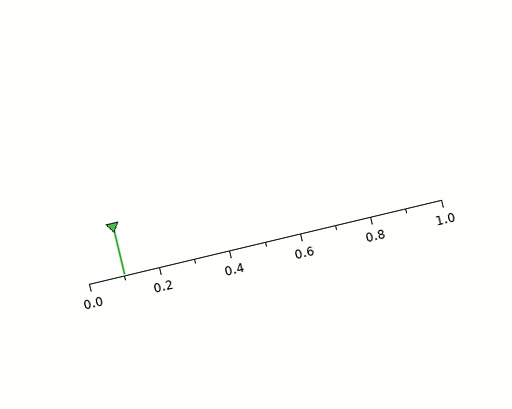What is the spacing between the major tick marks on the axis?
The major ticks are spaced 0.2 apart.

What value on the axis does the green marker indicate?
The marker indicates approximately 0.1.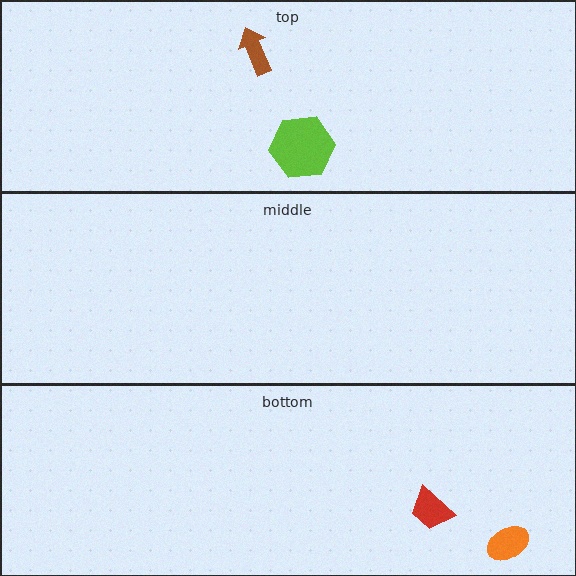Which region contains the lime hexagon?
The top region.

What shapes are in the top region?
The brown arrow, the lime hexagon.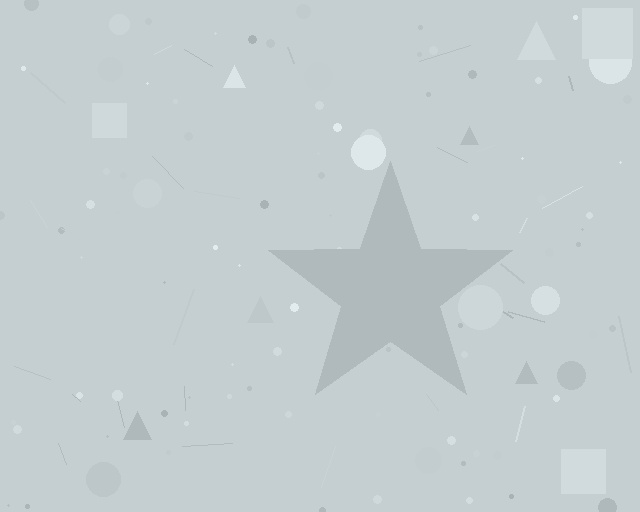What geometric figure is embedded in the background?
A star is embedded in the background.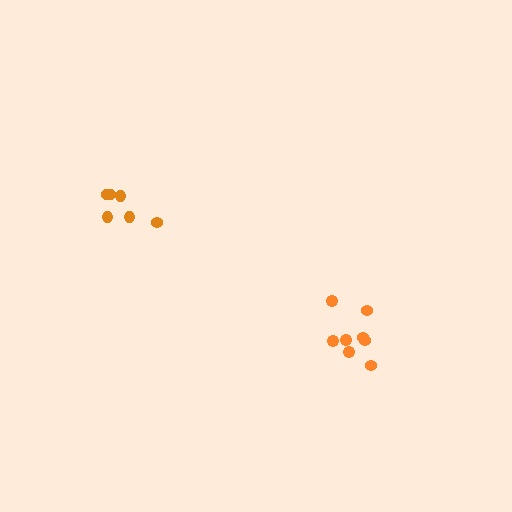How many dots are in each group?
Group 1: 8 dots, Group 2: 6 dots (14 total).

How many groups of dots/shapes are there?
There are 2 groups.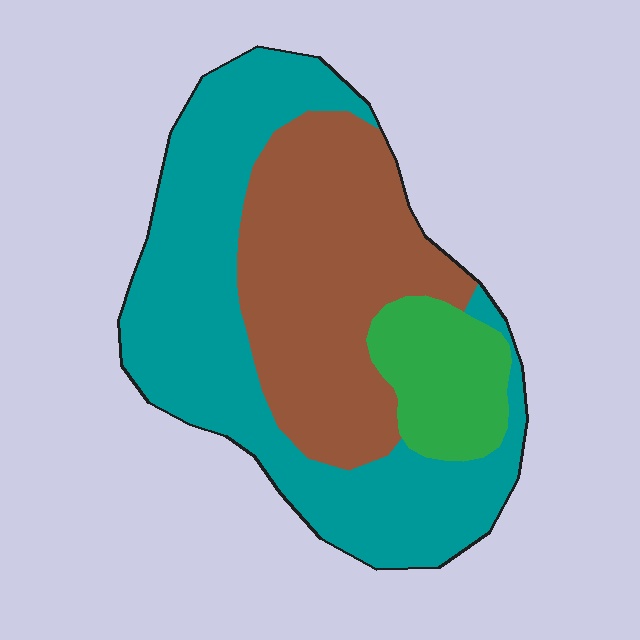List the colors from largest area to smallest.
From largest to smallest: teal, brown, green.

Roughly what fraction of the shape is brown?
Brown takes up about three eighths (3/8) of the shape.